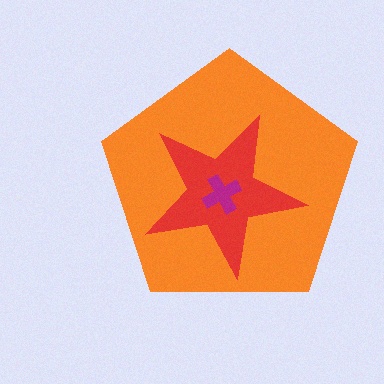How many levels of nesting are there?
3.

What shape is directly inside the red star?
The magenta cross.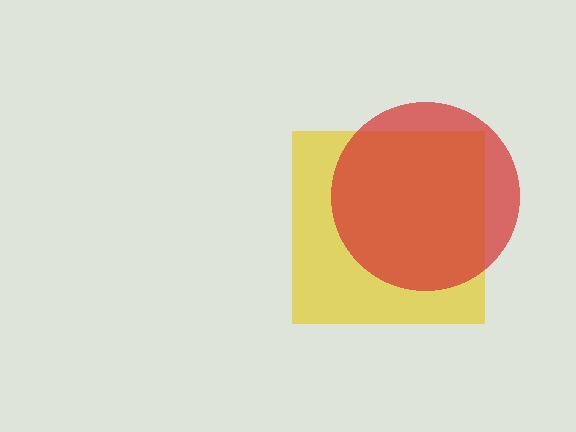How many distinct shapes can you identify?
There are 2 distinct shapes: a yellow square, a red circle.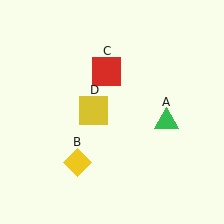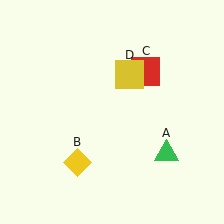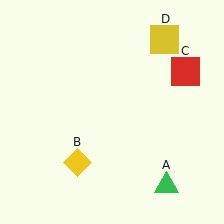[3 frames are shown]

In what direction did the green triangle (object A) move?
The green triangle (object A) moved down.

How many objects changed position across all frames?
3 objects changed position: green triangle (object A), red square (object C), yellow square (object D).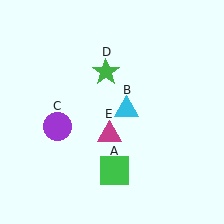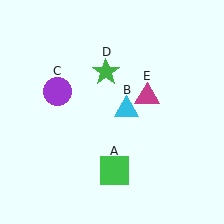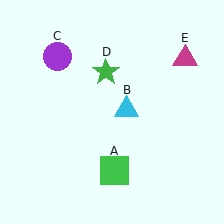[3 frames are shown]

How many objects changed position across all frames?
2 objects changed position: purple circle (object C), magenta triangle (object E).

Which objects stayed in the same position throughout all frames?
Green square (object A) and cyan triangle (object B) and green star (object D) remained stationary.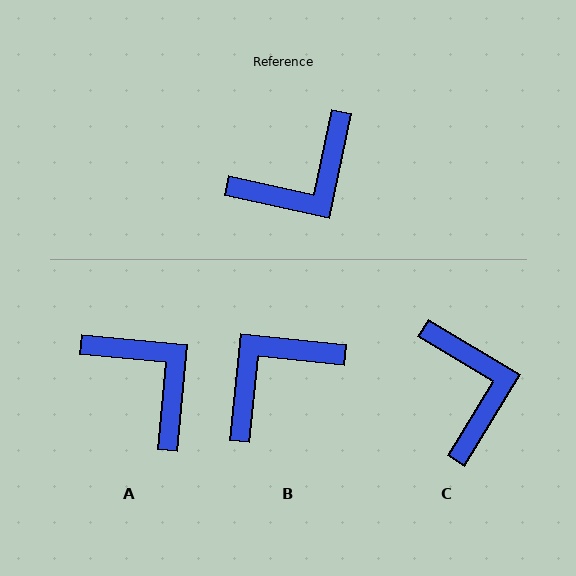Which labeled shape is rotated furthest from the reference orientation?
B, about 174 degrees away.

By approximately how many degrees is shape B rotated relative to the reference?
Approximately 174 degrees clockwise.